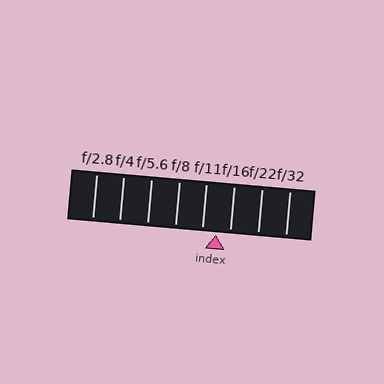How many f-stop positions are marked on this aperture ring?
There are 8 f-stop positions marked.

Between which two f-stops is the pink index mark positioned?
The index mark is between f/11 and f/16.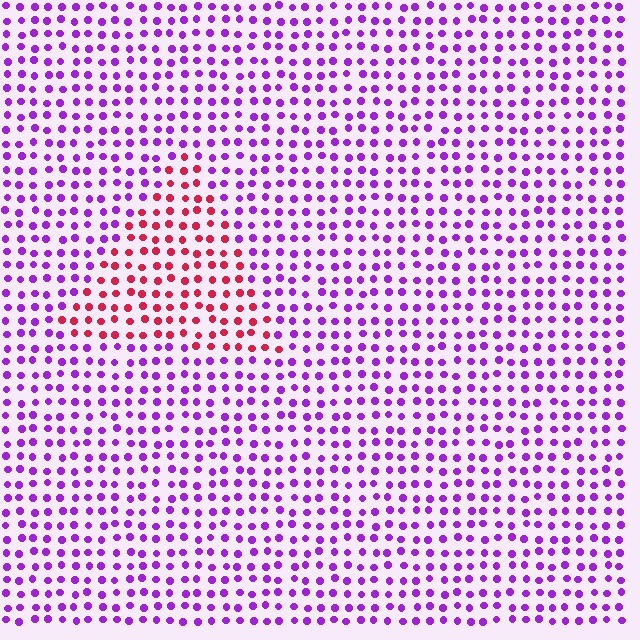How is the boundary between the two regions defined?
The boundary is defined purely by a slight shift in hue (about 64 degrees). Spacing, size, and orientation are identical on both sides.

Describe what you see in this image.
The image is filled with small purple elements in a uniform arrangement. A triangle-shaped region is visible where the elements are tinted to a slightly different hue, forming a subtle color boundary.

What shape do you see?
I see a triangle.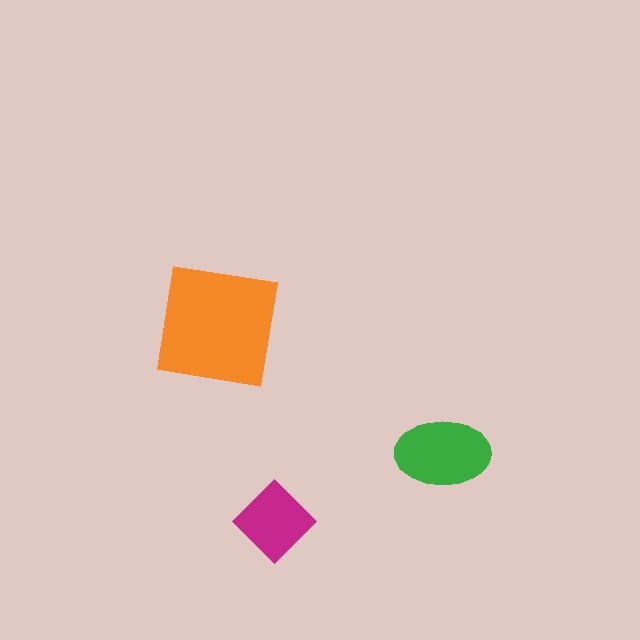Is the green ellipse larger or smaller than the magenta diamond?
Larger.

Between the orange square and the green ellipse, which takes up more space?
The orange square.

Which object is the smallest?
The magenta diamond.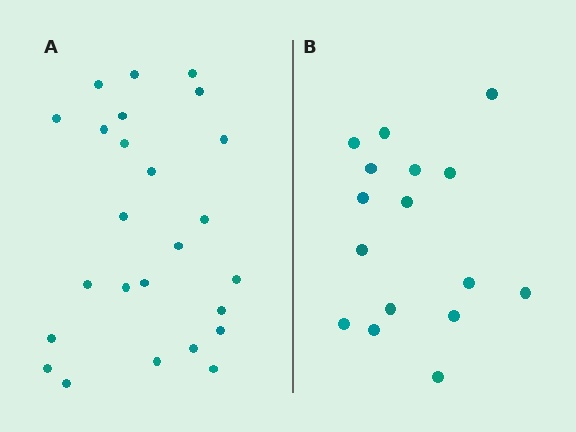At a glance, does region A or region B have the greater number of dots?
Region A (the left region) has more dots.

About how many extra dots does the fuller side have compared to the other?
Region A has roughly 8 or so more dots than region B.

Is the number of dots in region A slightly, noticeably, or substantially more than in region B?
Region A has substantially more. The ratio is roughly 1.6 to 1.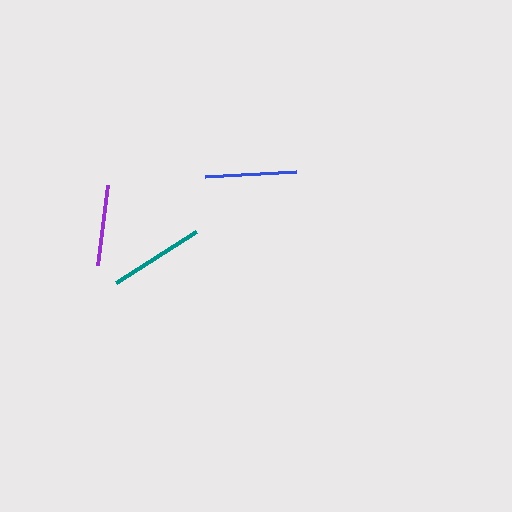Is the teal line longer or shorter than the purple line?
The teal line is longer than the purple line.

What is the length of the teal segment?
The teal segment is approximately 95 pixels long.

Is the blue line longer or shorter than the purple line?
The blue line is longer than the purple line.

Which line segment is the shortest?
The purple line is the shortest at approximately 81 pixels.